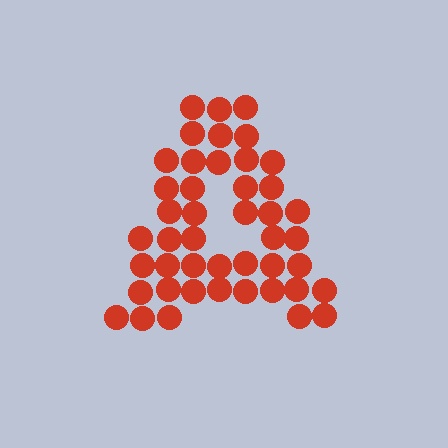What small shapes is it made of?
It is made of small circles.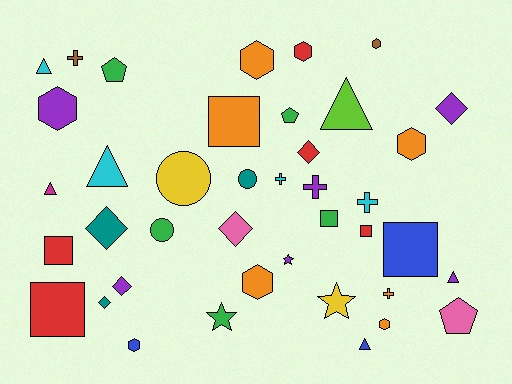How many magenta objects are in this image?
There is 1 magenta object.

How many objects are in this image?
There are 40 objects.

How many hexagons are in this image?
There are 8 hexagons.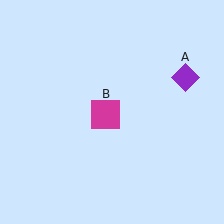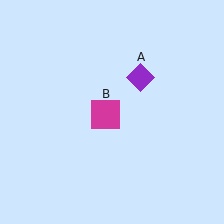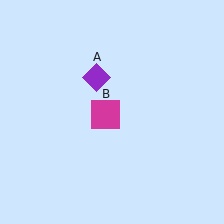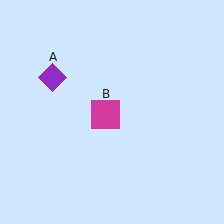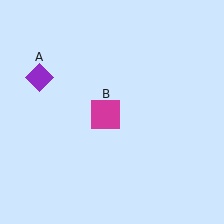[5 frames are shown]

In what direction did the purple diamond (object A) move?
The purple diamond (object A) moved left.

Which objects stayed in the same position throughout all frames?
Magenta square (object B) remained stationary.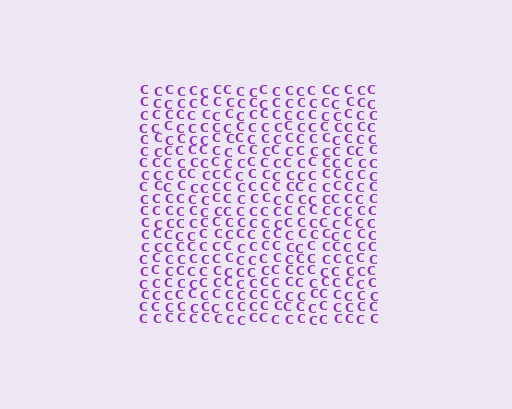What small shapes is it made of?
It is made of small letter C's.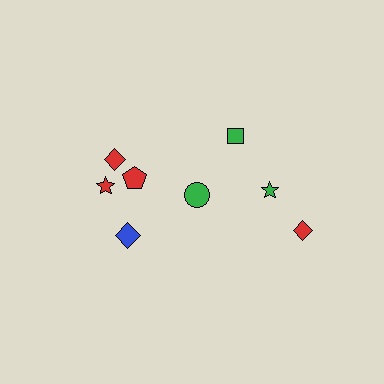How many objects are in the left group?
There are 5 objects.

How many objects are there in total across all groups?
There are 8 objects.